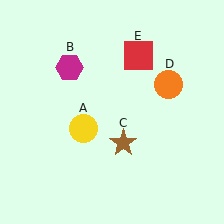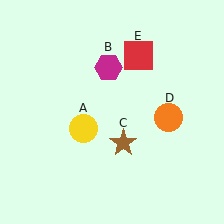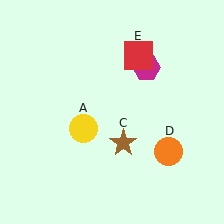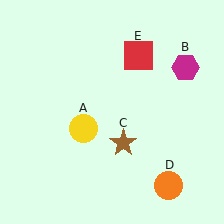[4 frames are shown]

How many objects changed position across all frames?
2 objects changed position: magenta hexagon (object B), orange circle (object D).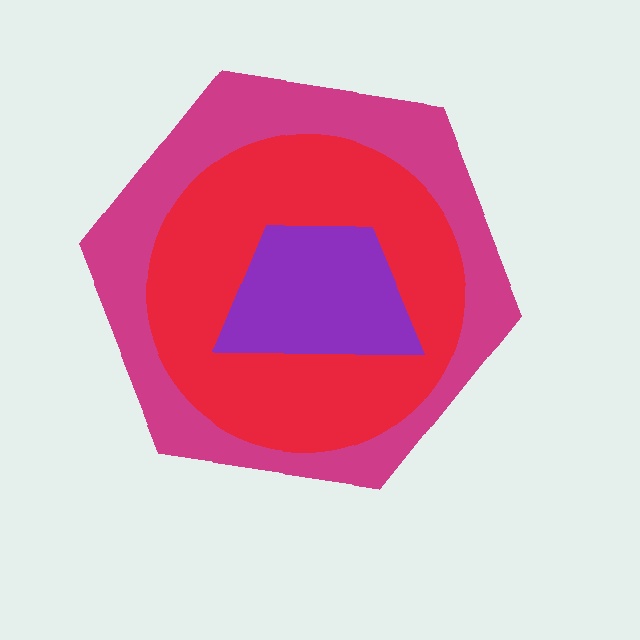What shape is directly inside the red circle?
The purple trapezoid.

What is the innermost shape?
The purple trapezoid.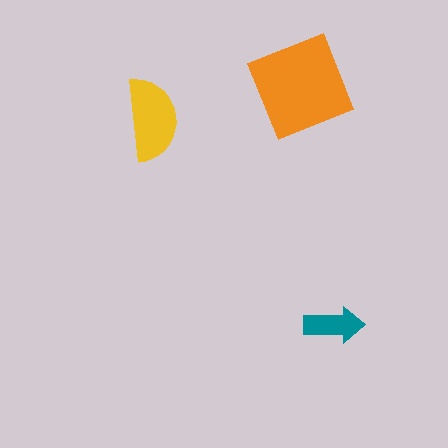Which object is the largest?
The orange diamond.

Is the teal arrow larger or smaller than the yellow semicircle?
Smaller.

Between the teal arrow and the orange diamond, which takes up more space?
The orange diamond.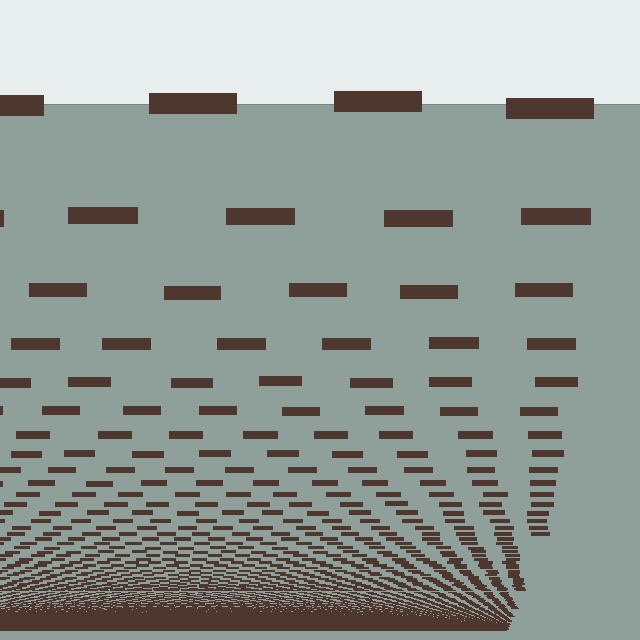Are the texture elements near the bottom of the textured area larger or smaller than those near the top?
Smaller. The gradient is inverted — elements near the bottom are smaller and denser.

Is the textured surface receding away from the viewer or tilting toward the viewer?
The surface appears to tilt toward the viewer. Texture elements get larger and sparser toward the top.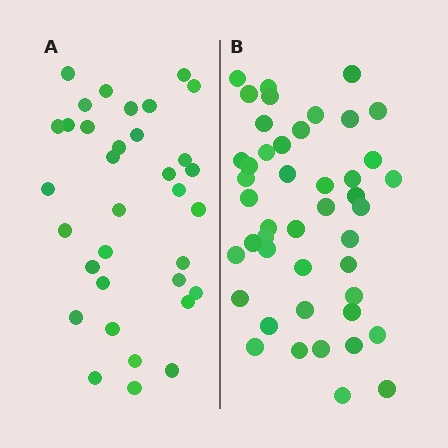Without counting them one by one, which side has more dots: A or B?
Region B (the right region) has more dots.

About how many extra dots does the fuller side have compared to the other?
Region B has roughly 12 or so more dots than region A.